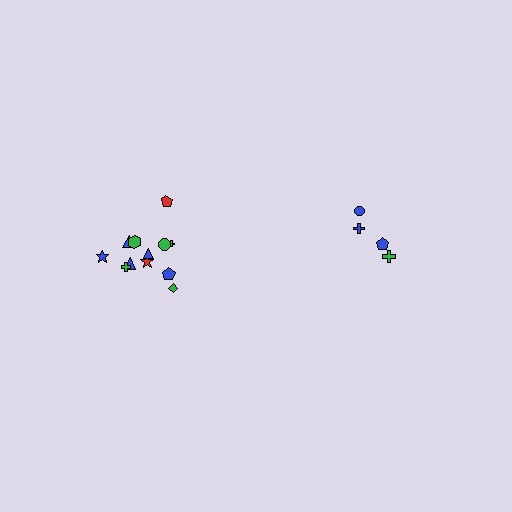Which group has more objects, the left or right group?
The left group.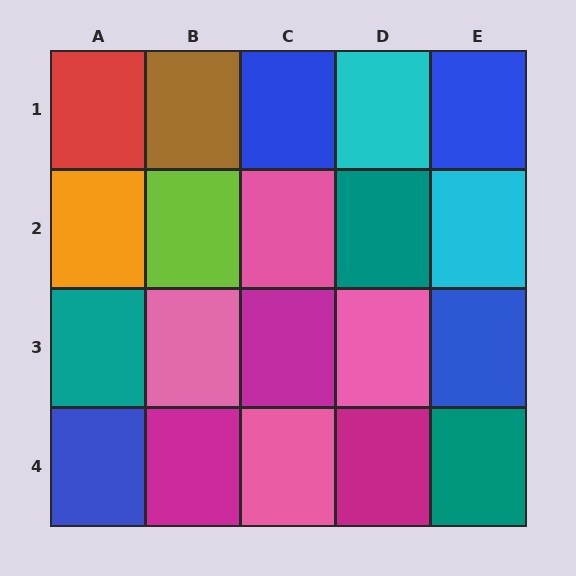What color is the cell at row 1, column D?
Cyan.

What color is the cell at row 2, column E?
Cyan.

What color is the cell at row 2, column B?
Lime.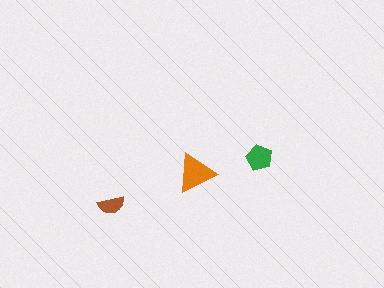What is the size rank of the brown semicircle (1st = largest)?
3rd.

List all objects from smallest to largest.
The brown semicircle, the green pentagon, the orange triangle.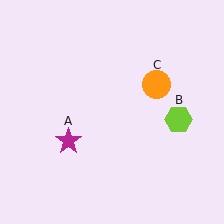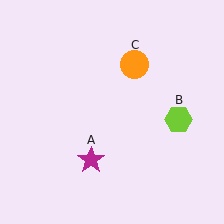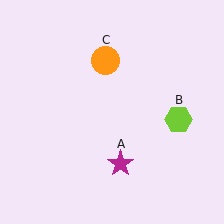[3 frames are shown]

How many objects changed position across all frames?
2 objects changed position: magenta star (object A), orange circle (object C).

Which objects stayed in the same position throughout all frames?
Lime hexagon (object B) remained stationary.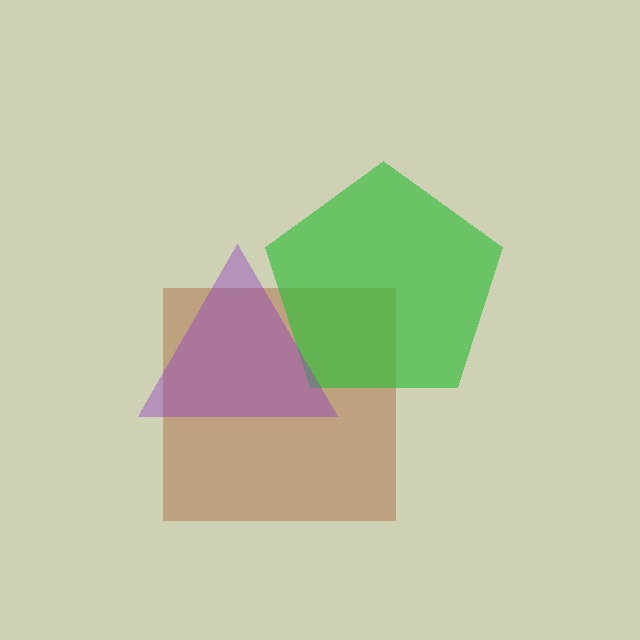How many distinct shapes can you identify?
There are 3 distinct shapes: a brown square, a green pentagon, a purple triangle.